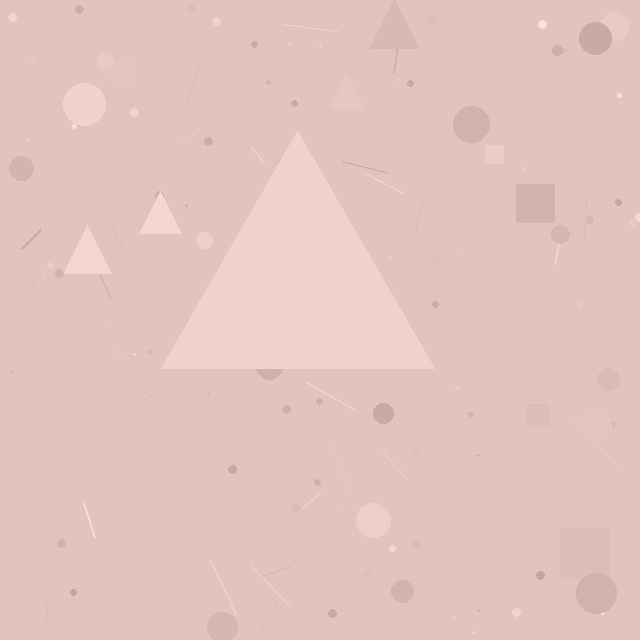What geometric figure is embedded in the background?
A triangle is embedded in the background.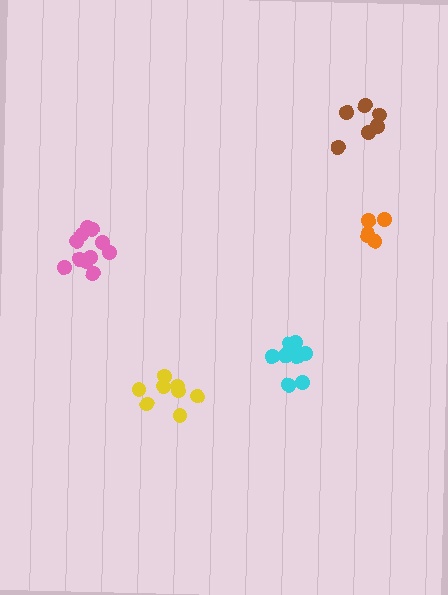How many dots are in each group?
Group 1: 5 dots, Group 2: 11 dots, Group 3: 6 dots, Group 4: 9 dots, Group 5: 8 dots (39 total).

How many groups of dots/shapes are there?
There are 5 groups.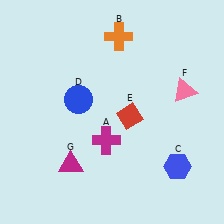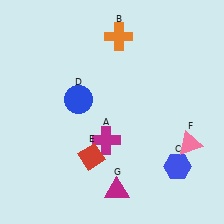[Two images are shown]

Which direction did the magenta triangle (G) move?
The magenta triangle (G) moved right.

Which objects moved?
The objects that moved are: the red diamond (E), the pink triangle (F), the magenta triangle (G).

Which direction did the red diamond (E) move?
The red diamond (E) moved down.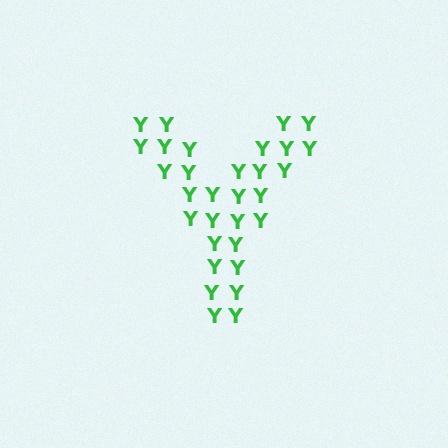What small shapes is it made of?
It is made of small letter Y's.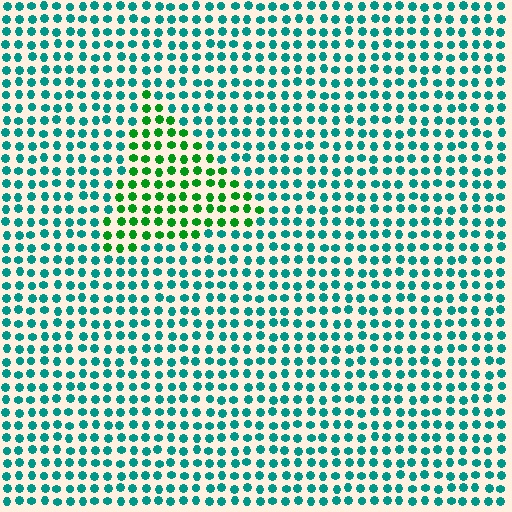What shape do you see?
I see a triangle.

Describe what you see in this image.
The image is filled with small teal elements in a uniform arrangement. A triangle-shaped region is visible where the elements are tinted to a slightly different hue, forming a subtle color boundary.